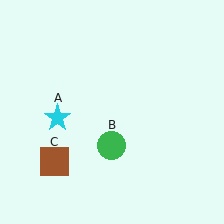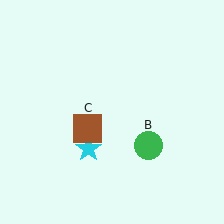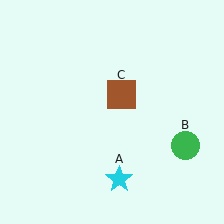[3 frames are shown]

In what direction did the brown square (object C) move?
The brown square (object C) moved up and to the right.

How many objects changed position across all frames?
3 objects changed position: cyan star (object A), green circle (object B), brown square (object C).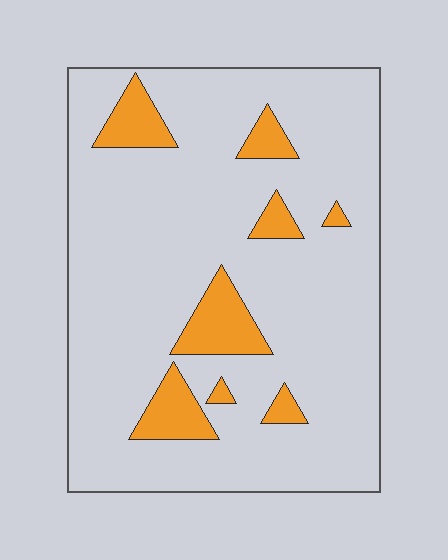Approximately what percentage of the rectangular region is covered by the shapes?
Approximately 15%.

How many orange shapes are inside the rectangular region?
8.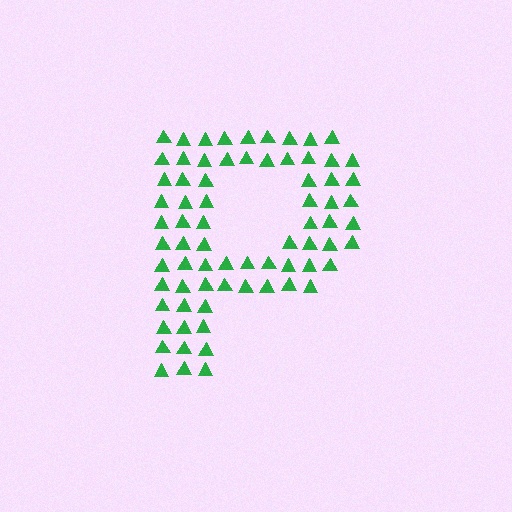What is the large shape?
The large shape is the letter P.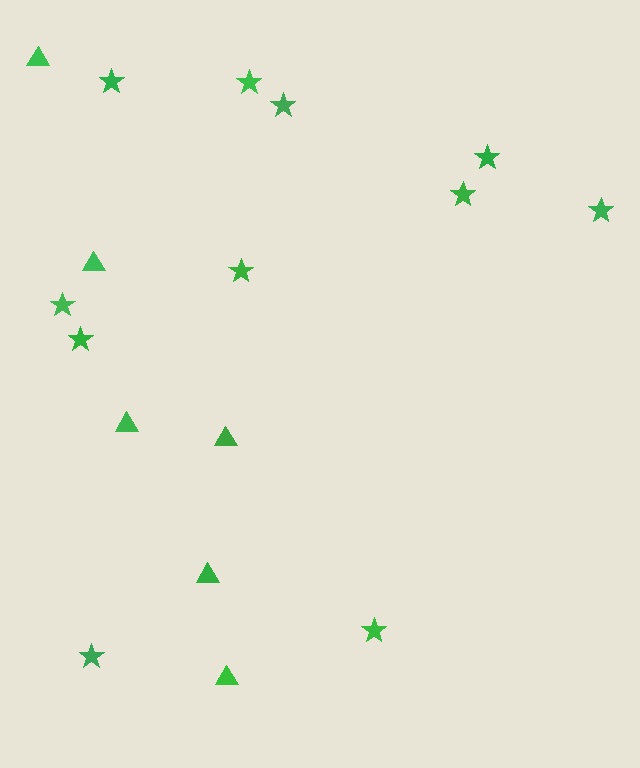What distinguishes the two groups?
There are 2 groups: one group of triangles (6) and one group of stars (11).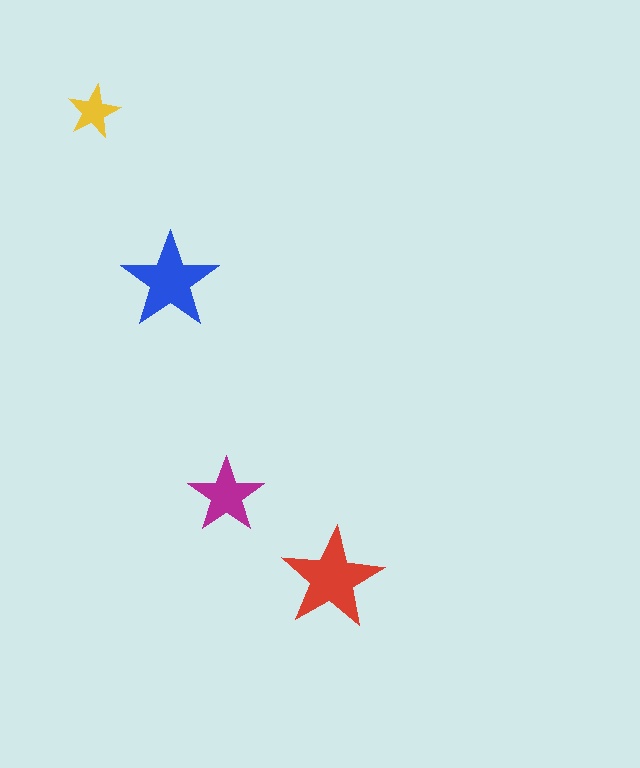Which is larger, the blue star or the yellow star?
The blue one.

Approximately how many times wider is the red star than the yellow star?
About 2 times wider.